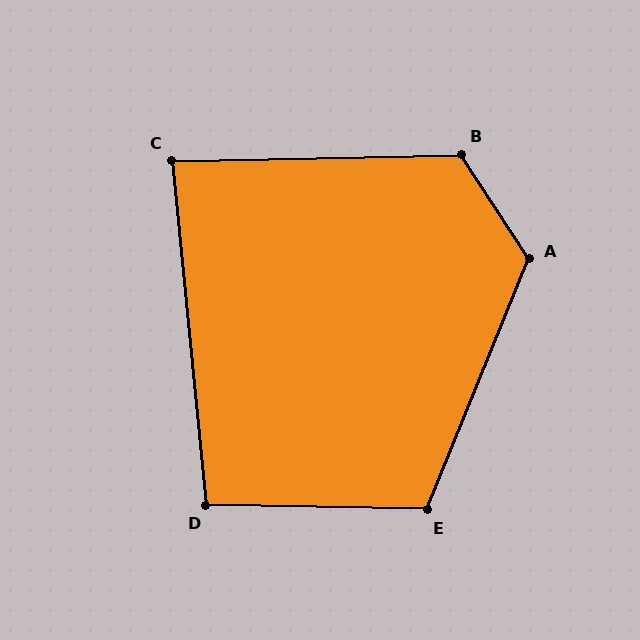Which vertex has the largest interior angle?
A, at approximately 125 degrees.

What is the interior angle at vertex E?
Approximately 111 degrees (obtuse).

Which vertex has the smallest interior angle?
C, at approximately 86 degrees.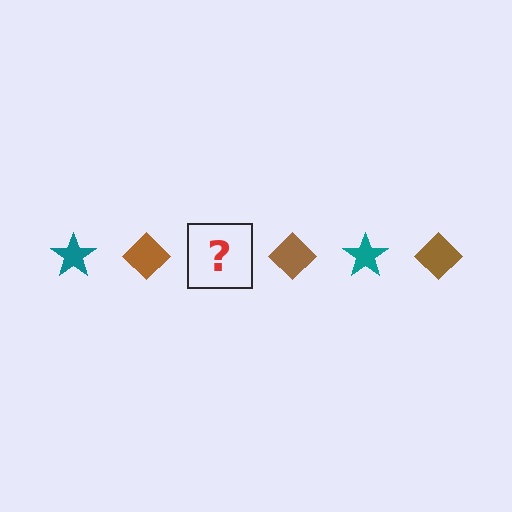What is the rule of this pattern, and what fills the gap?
The rule is that the pattern alternates between teal star and brown diamond. The gap should be filled with a teal star.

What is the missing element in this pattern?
The missing element is a teal star.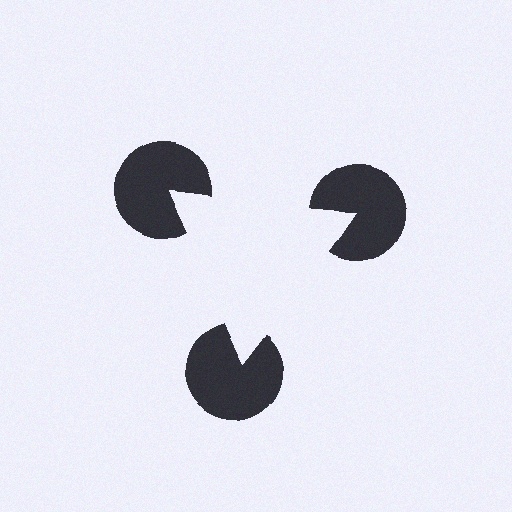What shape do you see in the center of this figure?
An illusory triangle — its edges are inferred from the aligned wedge cuts in the pac-man discs, not physically drawn.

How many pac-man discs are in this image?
There are 3 — one at each vertex of the illusory triangle.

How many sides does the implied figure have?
3 sides.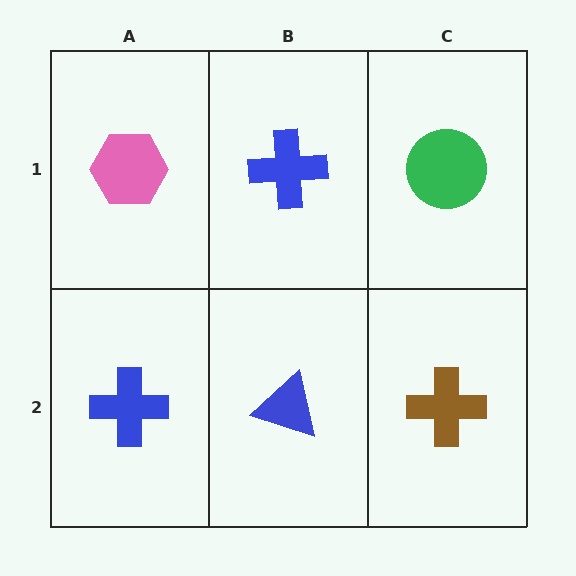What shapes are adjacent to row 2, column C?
A green circle (row 1, column C), a blue triangle (row 2, column B).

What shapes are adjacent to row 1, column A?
A blue cross (row 2, column A), a blue cross (row 1, column B).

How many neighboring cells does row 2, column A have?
2.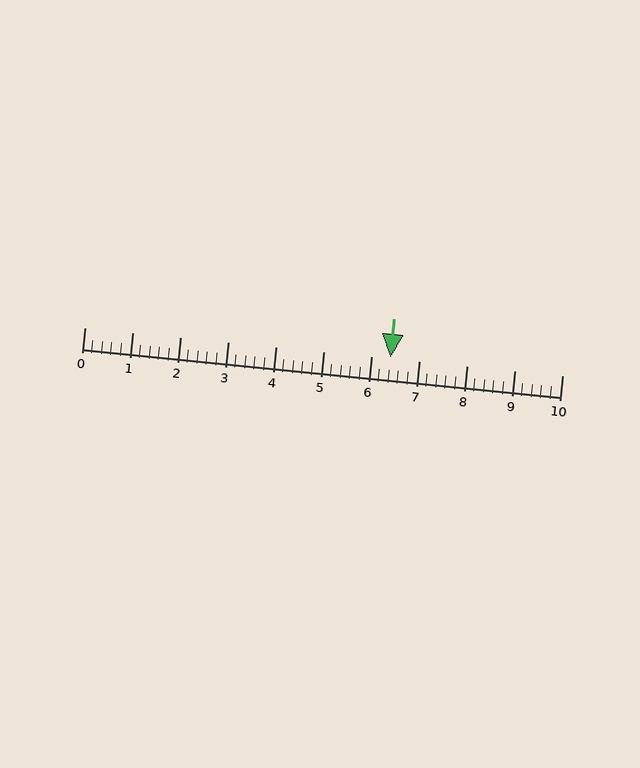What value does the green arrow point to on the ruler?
The green arrow points to approximately 6.4.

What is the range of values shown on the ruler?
The ruler shows values from 0 to 10.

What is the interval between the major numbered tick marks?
The major tick marks are spaced 1 units apart.